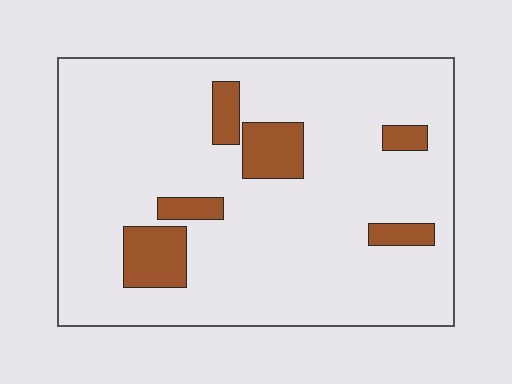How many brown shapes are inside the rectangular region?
6.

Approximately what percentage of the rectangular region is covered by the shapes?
Approximately 15%.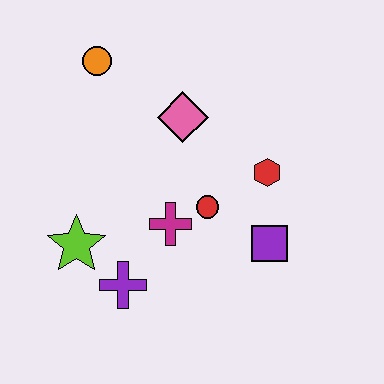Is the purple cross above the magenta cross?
No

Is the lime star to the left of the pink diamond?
Yes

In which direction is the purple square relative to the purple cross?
The purple square is to the right of the purple cross.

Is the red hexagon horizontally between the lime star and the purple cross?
No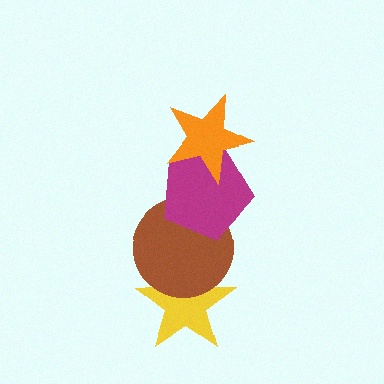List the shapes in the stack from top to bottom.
From top to bottom: the orange star, the magenta pentagon, the brown circle, the yellow star.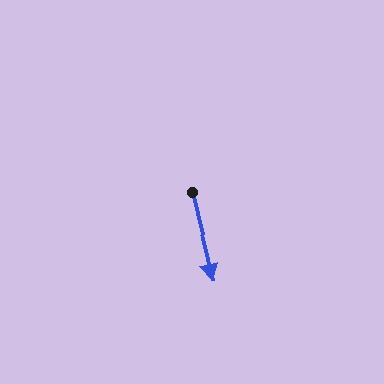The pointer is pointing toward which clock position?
Roughly 6 o'clock.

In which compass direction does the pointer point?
South.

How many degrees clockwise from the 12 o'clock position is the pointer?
Approximately 166 degrees.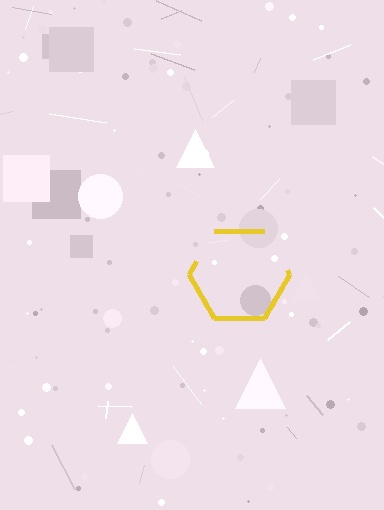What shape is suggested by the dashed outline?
The dashed outline suggests a hexagon.